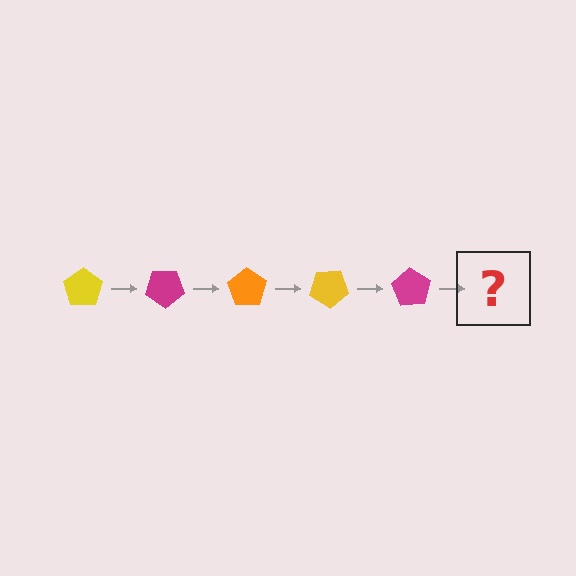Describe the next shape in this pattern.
It should be an orange pentagon, rotated 175 degrees from the start.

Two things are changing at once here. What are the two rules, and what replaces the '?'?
The two rules are that it rotates 35 degrees each step and the color cycles through yellow, magenta, and orange. The '?' should be an orange pentagon, rotated 175 degrees from the start.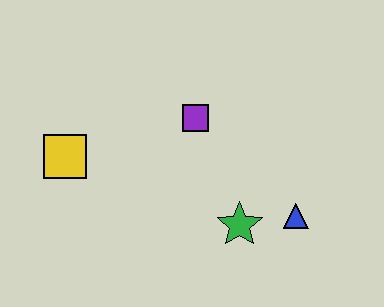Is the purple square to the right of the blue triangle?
No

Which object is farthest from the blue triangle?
The yellow square is farthest from the blue triangle.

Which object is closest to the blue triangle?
The green star is closest to the blue triangle.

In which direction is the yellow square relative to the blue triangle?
The yellow square is to the left of the blue triangle.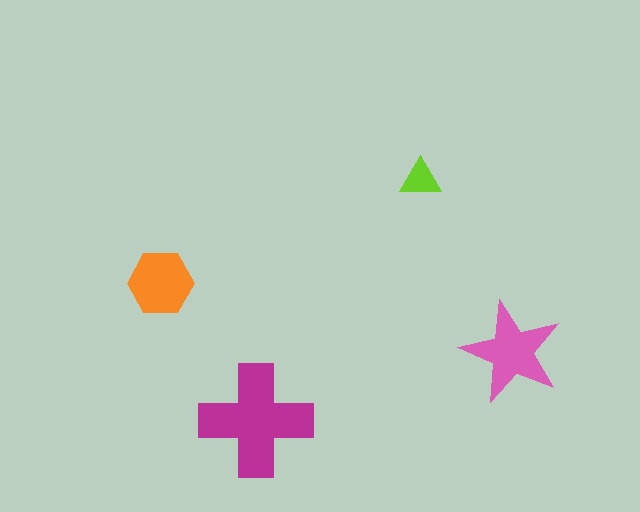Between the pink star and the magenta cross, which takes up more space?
The magenta cross.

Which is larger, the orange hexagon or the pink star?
The pink star.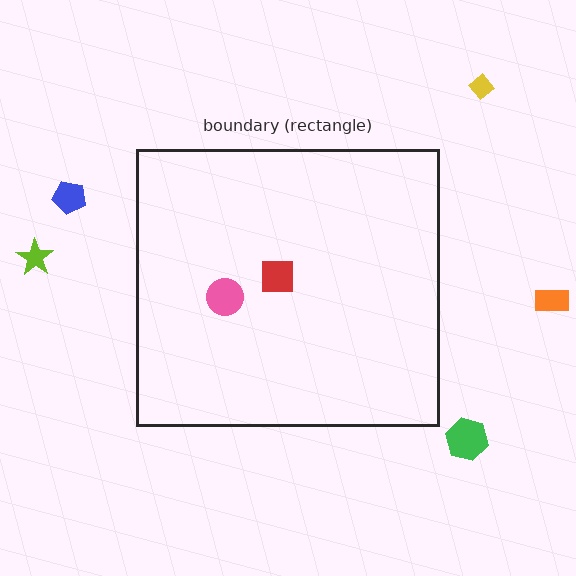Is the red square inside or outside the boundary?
Inside.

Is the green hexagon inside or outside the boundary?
Outside.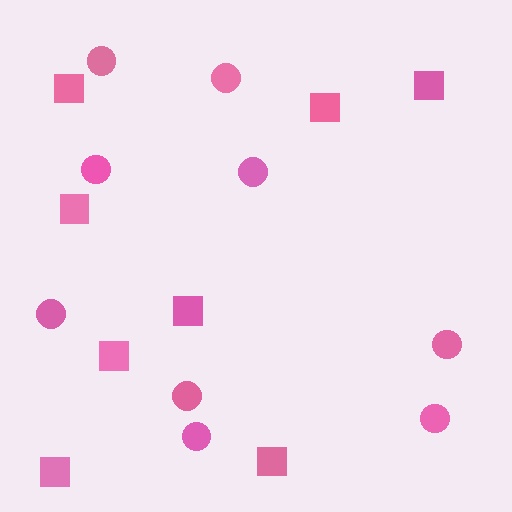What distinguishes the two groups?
There are 2 groups: one group of squares (8) and one group of circles (9).